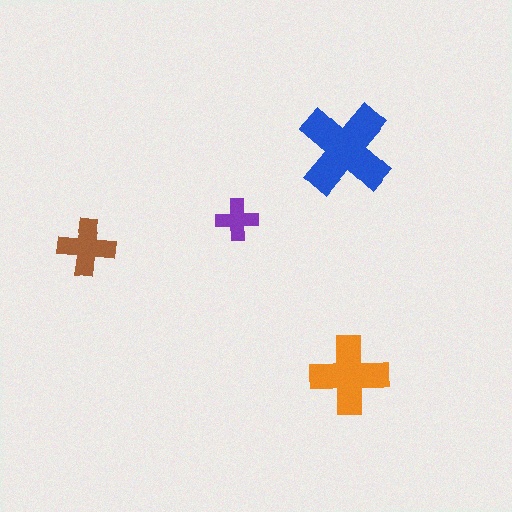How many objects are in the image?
There are 4 objects in the image.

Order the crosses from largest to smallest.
the blue one, the orange one, the brown one, the purple one.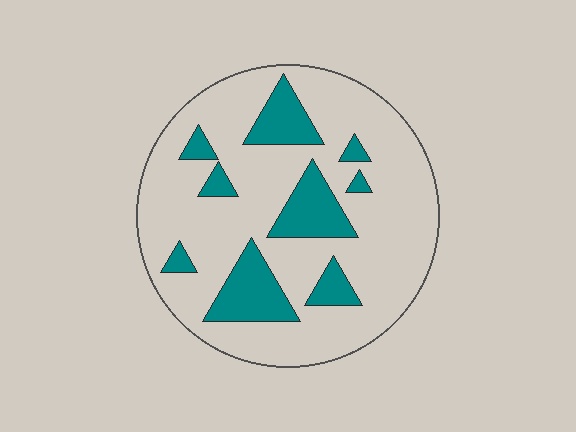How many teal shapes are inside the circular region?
9.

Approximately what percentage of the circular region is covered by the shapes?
Approximately 20%.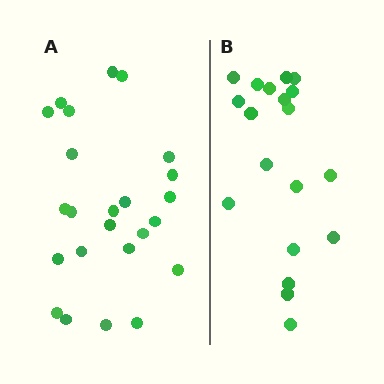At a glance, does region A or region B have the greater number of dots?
Region A (the left region) has more dots.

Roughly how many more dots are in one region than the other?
Region A has about 5 more dots than region B.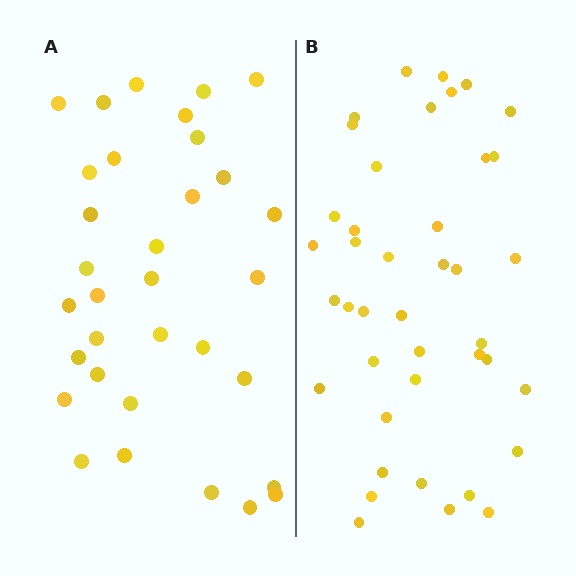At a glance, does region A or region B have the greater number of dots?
Region B (the right region) has more dots.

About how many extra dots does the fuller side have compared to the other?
Region B has roughly 8 or so more dots than region A.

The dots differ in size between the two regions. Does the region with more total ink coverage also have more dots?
No. Region A has more total ink coverage because its dots are larger, but region B actually contains more individual dots. Total area can be misleading — the number of items is what matters here.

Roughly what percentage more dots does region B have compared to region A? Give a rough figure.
About 25% more.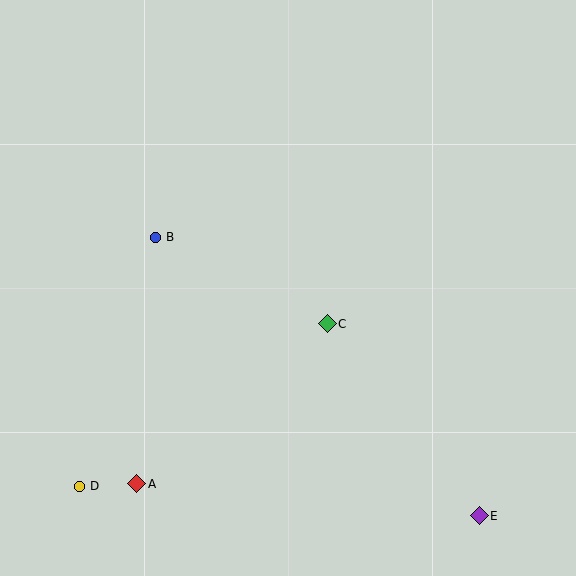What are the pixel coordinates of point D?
Point D is at (79, 486).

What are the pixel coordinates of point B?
Point B is at (155, 237).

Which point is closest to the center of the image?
Point C at (327, 324) is closest to the center.